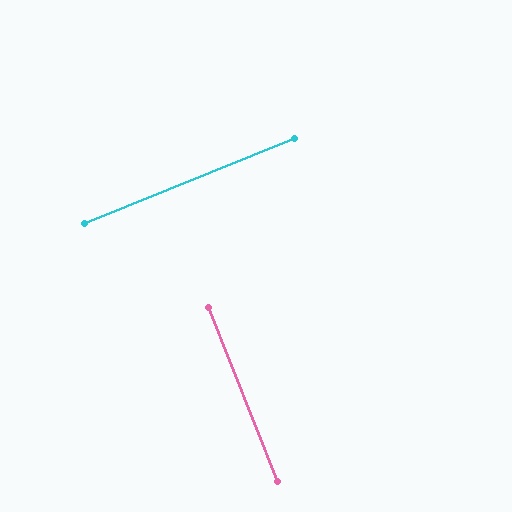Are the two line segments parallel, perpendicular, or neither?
Perpendicular — they meet at approximately 89°.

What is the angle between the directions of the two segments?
Approximately 89 degrees.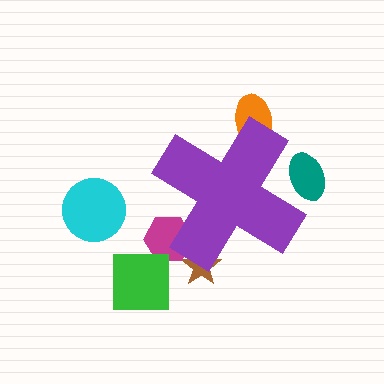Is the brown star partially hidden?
Yes, the brown star is partially hidden behind the purple cross.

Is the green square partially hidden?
No, the green square is fully visible.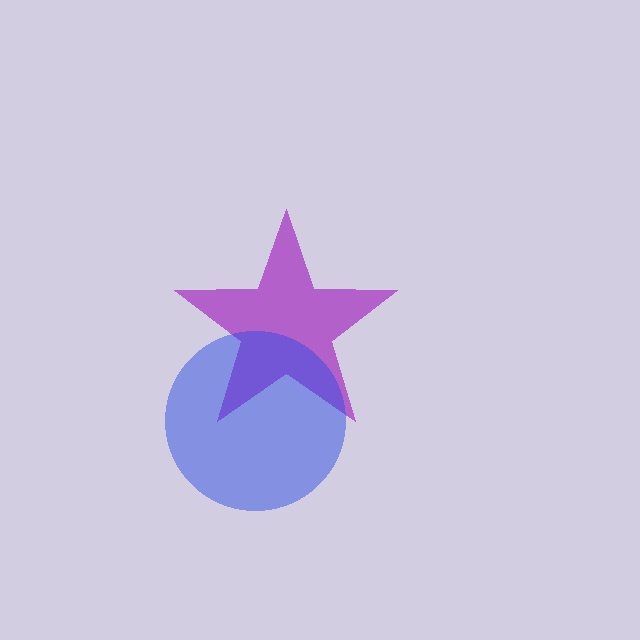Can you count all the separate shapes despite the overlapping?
Yes, there are 2 separate shapes.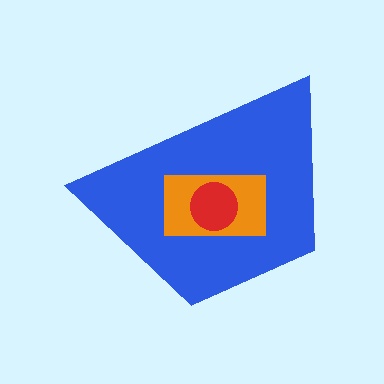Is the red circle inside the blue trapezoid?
Yes.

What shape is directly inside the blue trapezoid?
The orange rectangle.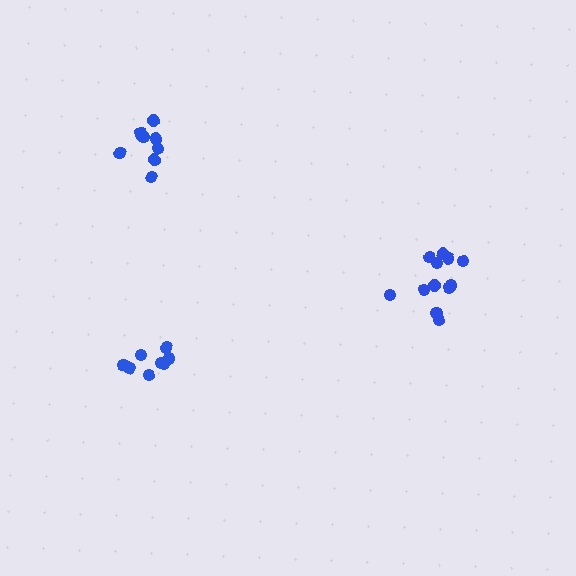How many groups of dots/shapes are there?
There are 3 groups.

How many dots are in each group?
Group 1: 12 dots, Group 2: 8 dots, Group 3: 9 dots (29 total).